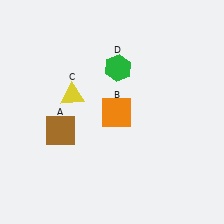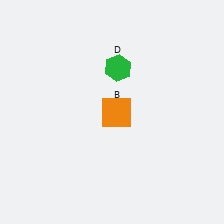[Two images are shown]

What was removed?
The brown square (A), the yellow triangle (C) were removed in Image 2.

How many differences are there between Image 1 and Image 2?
There are 2 differences between the two images.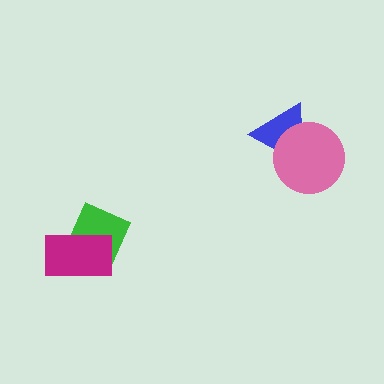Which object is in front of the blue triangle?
The pink circle is in front of the blue triangle.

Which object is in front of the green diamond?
The magenta rectangle is in front of the green diamond.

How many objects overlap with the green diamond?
1 object overlaps with the green diamond.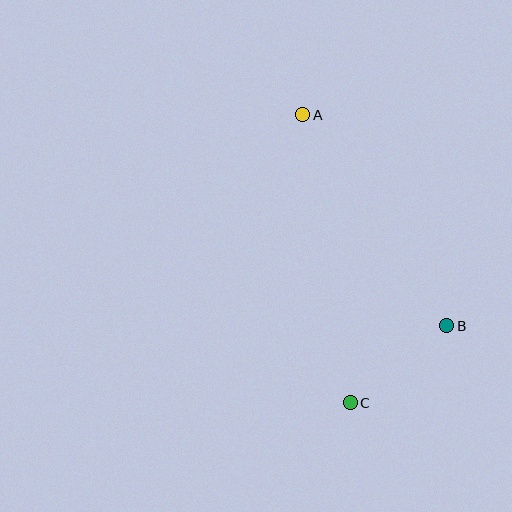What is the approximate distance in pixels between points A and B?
The distance between A and B is approximately 256 pixels.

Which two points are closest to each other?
Points B and C are closest to each other.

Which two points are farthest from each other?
Points A and C are farthest from each other.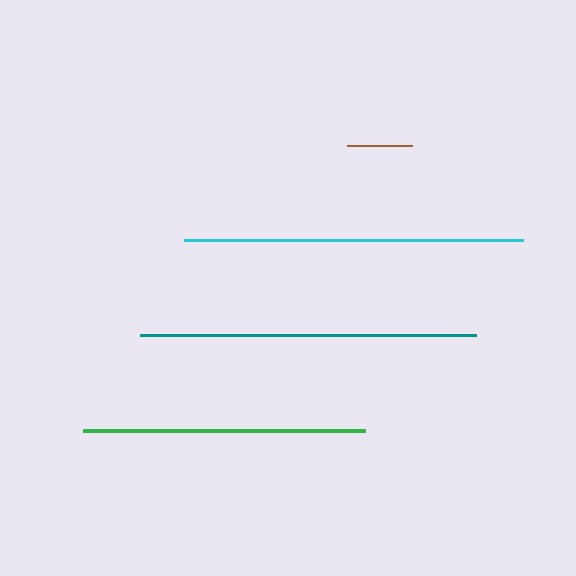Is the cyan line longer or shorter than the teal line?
The cyan line is longer than the teal line.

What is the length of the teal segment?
The teal segment is approximately 336 pixels long.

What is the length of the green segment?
The green segment is approximately 282 pixels long.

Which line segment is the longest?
The cyan line is the longest at approximately 339 pixels.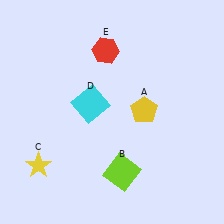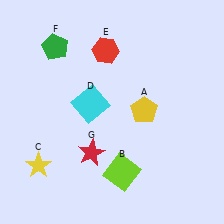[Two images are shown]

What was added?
A green pentagon (F), a red star (G) were added in Image 2.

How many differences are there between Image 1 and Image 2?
There are 2 differences between the two images.